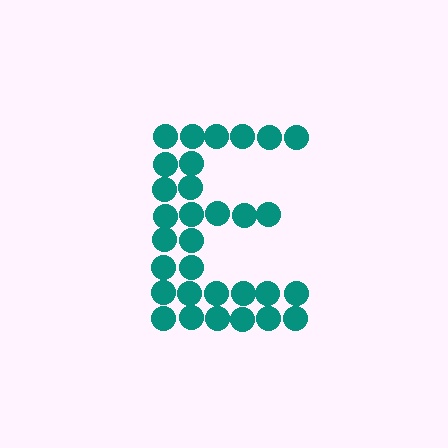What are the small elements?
The small elements are circles.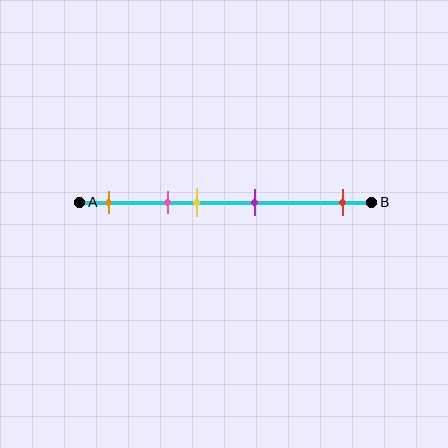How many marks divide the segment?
There are 5 marks dividing the segment.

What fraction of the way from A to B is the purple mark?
The purple mark is approximately 60% (0.6) of the way from A to B.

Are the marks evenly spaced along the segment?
No, the marks are not evenly spaced.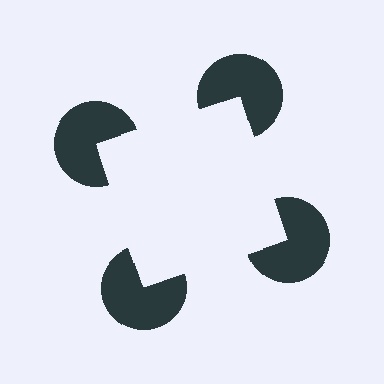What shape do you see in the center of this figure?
An illusory square — its edges are inferred from the aligned wedge cuts in the pac-man discs, not physically drawn.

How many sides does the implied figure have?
4 sides.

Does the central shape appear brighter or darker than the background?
It typically appears slightly brighter than the background, even though no actual brightness change is drawn.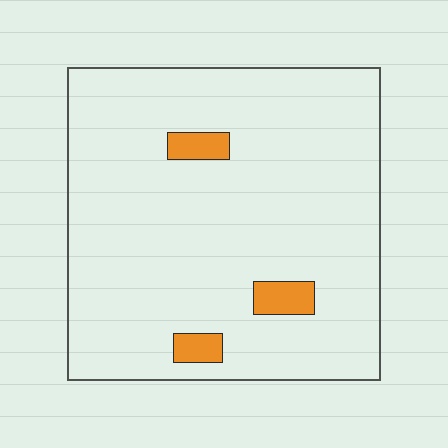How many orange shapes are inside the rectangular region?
3.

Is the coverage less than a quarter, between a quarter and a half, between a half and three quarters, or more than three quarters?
Less than a quarter.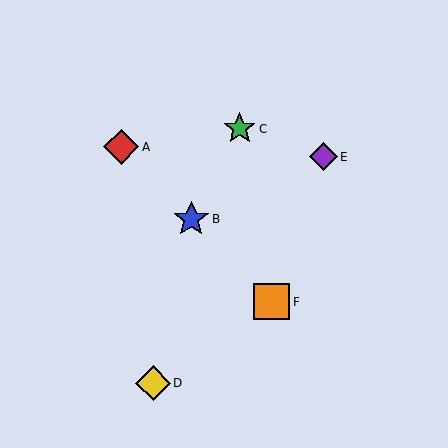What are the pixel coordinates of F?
Object F is at (272, 302).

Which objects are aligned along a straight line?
Objects A, B, F are aligned along a straight line.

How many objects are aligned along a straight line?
3 objects (A, B, F) are aligned along a straight line.